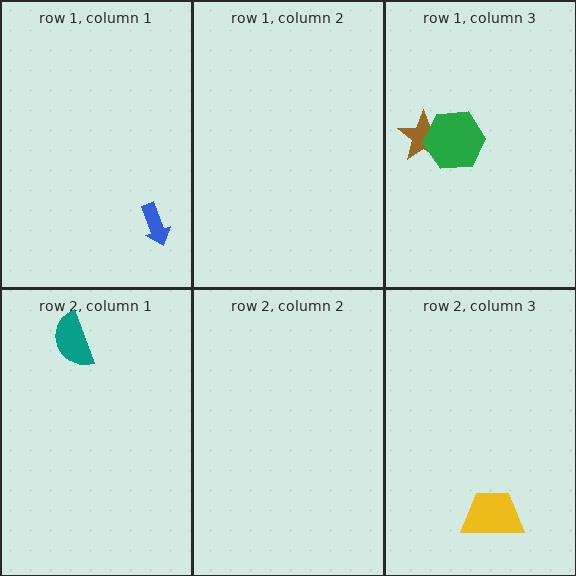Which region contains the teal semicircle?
The row 2, column 1 region.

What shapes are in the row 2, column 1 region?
The teal semicircle.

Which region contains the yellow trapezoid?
The row 2, column 3 region.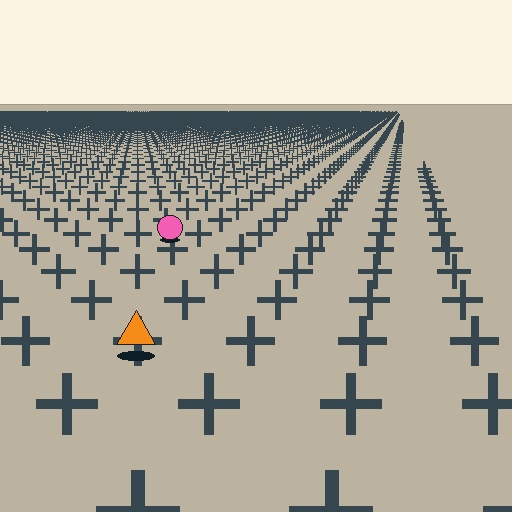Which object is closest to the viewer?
The orange triangle is closest. The texture marks near it are larger and more spread out.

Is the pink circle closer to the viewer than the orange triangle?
No. The orange triangle is closer — you can tell from the texture gradient: the ground texture is coarser near it.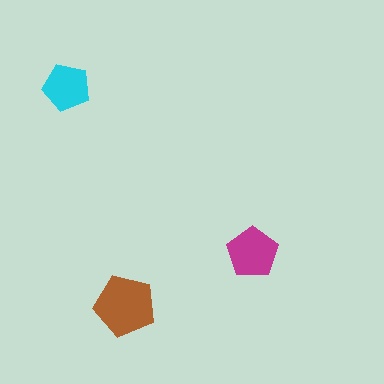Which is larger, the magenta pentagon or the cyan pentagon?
The magenta one.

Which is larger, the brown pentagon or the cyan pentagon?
The brown one.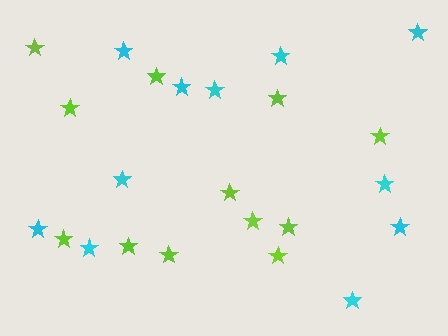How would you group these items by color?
There are 2 groups: one group of cyan stars (11) and one group of lime stars (12).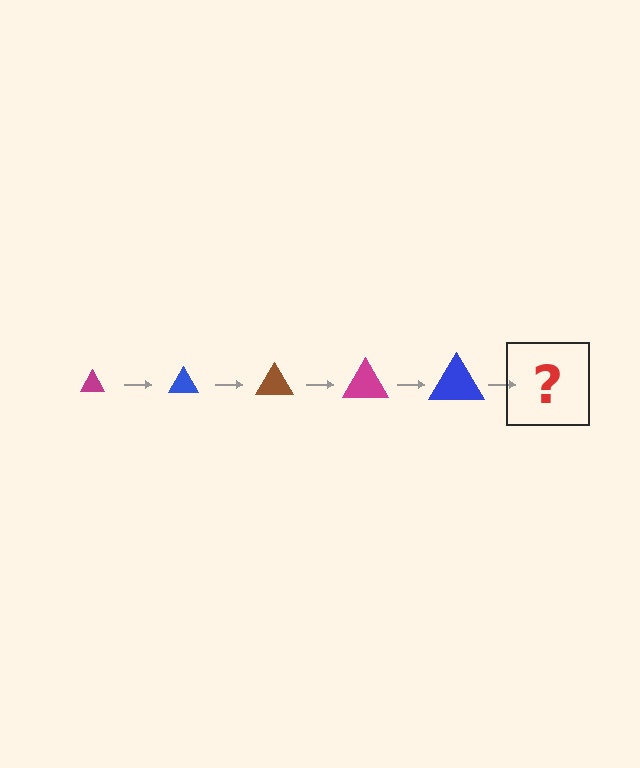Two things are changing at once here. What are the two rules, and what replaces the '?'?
The two rules are that the triangle grows larger each step and the color cycles through magenta, blue, and brown. The '?' should be a brown triangle, larger than the previous one.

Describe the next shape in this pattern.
It should be a brown triangle, larger than the previous one.